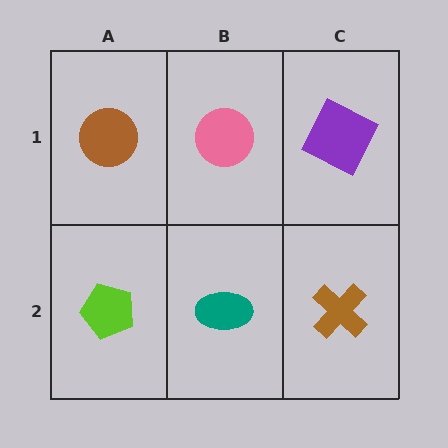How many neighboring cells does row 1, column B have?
3.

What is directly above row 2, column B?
A pink circle.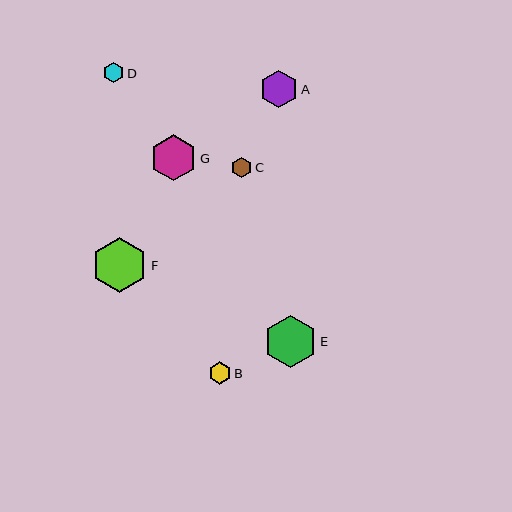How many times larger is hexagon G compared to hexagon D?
Hexagon G is approximately 2.3 times the size of hexagon D.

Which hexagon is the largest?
Hexagon F is the largest with a size of approximately 55 pixels.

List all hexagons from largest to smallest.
From largest to smallest: F, E, G, A, B, C, D.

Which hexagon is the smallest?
Hexagon D is the smallest with a size of approximately 20 pixels.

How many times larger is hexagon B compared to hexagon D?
Hexagon B is approximately 1.1 times the size of hexagon D.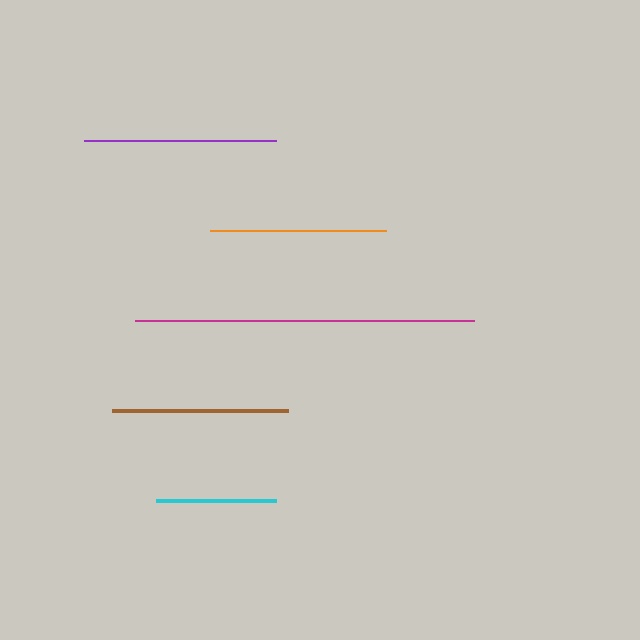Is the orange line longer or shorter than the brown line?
The orange line is longer than the brown line.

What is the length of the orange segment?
The orange segment is approximately 176 pixels long.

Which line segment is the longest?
The magenta line is the longest at approximately 339 pixels.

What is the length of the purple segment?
The purple segment is approximately 192 pixels long.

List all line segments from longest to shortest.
From longest to shortest: magenta, purple, orange, brown, cyan.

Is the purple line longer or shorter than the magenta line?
The magenta line is longer than the purple line.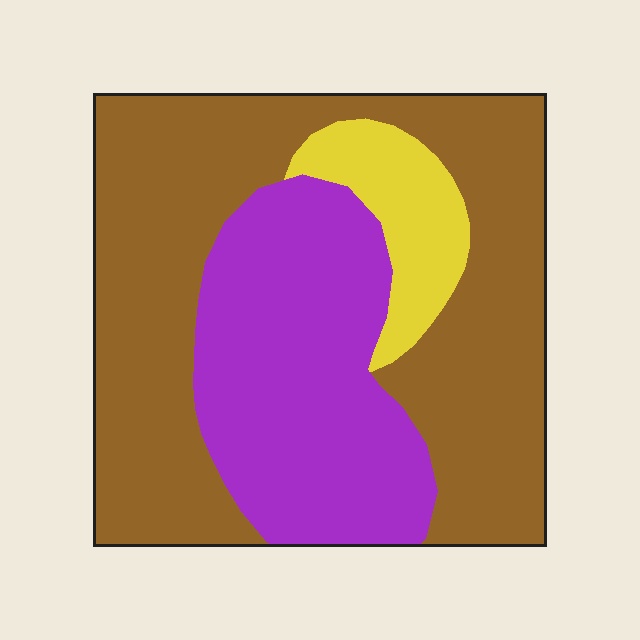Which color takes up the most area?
Brown, at roughly 60%.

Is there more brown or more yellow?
Brown.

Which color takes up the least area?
Yellow, at roughly 10%.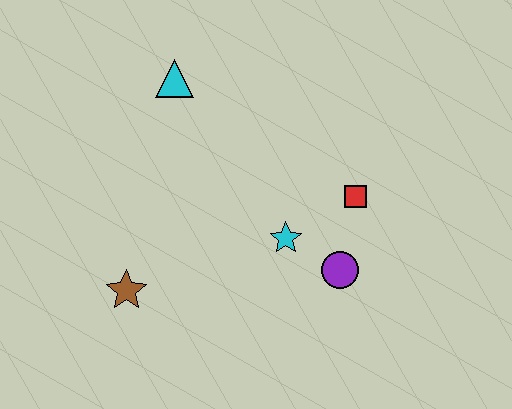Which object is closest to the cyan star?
The purple circle is closest to the cyan star.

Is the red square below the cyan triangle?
Yes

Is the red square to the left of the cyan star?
No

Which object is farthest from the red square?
The brown star is farthest from the red square.